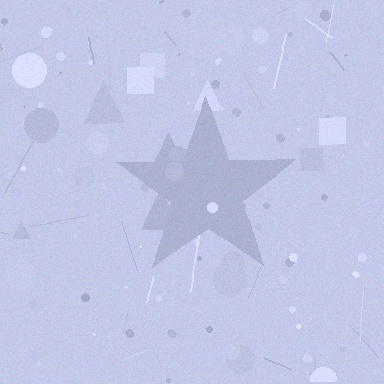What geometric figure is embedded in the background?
A star is embedded in the background.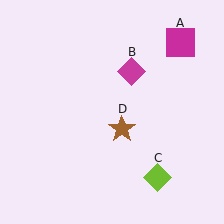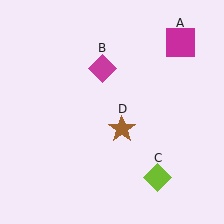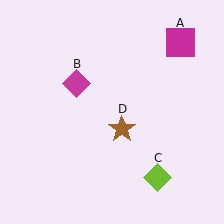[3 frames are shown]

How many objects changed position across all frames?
1 object changed position: magenta diamond (object B).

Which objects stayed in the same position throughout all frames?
Magenta square (object A) and lime diamond (object C) and brown star (object D) remained stationary.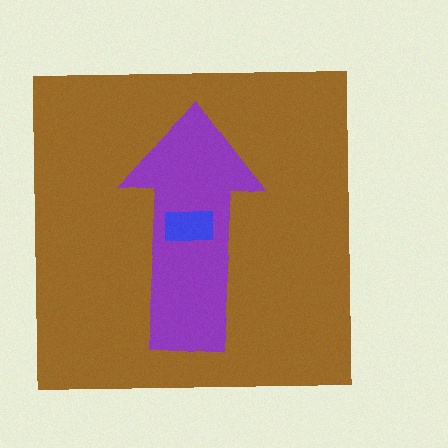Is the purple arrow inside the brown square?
Yes.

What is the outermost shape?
The brown square.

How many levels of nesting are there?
3.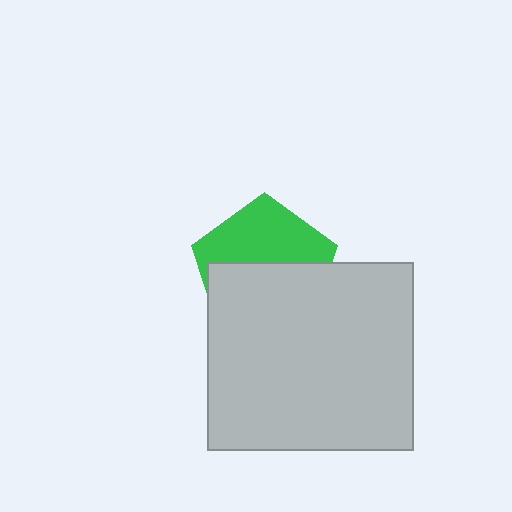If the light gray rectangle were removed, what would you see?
You would see the complete green pentagon.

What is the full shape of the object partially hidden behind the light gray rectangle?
The partially hidden object is a green pentagon.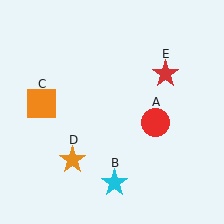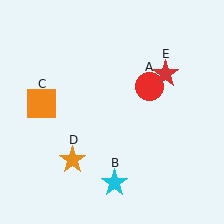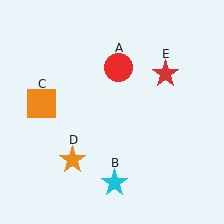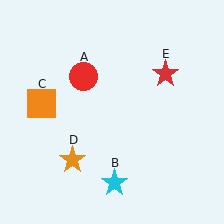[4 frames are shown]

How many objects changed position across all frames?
1 object changed position: red circle (object A).